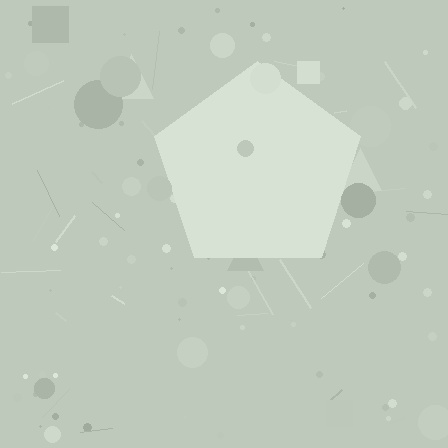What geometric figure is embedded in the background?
A pentagon is embedded in the background.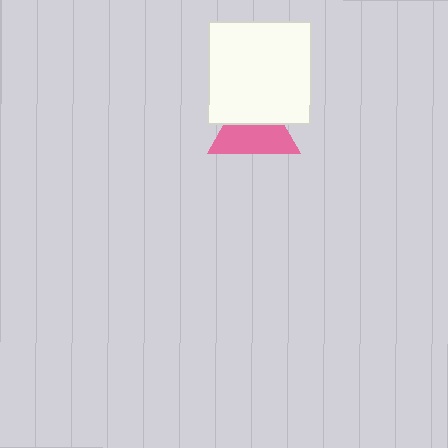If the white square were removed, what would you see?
You would see the complete pink triangle.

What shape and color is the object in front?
The object in front is a white square.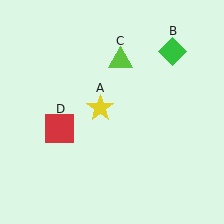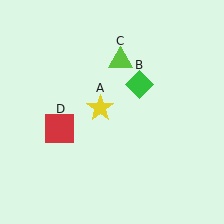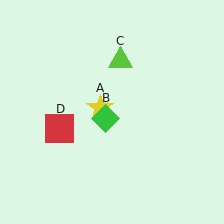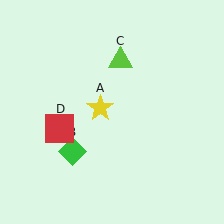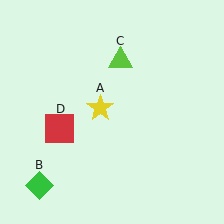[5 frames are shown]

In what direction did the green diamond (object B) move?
The green diamond (object B) moved down and to the left.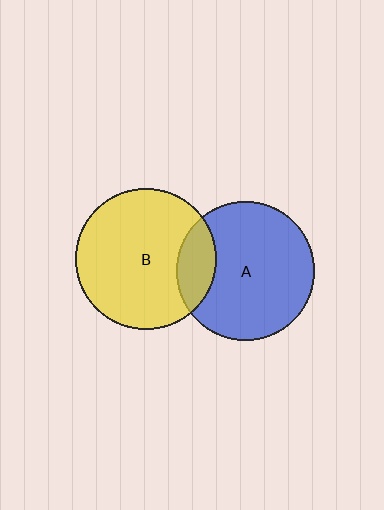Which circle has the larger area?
Circle B (yellow).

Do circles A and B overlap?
Yes.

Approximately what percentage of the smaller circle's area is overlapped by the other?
Approximately 15%.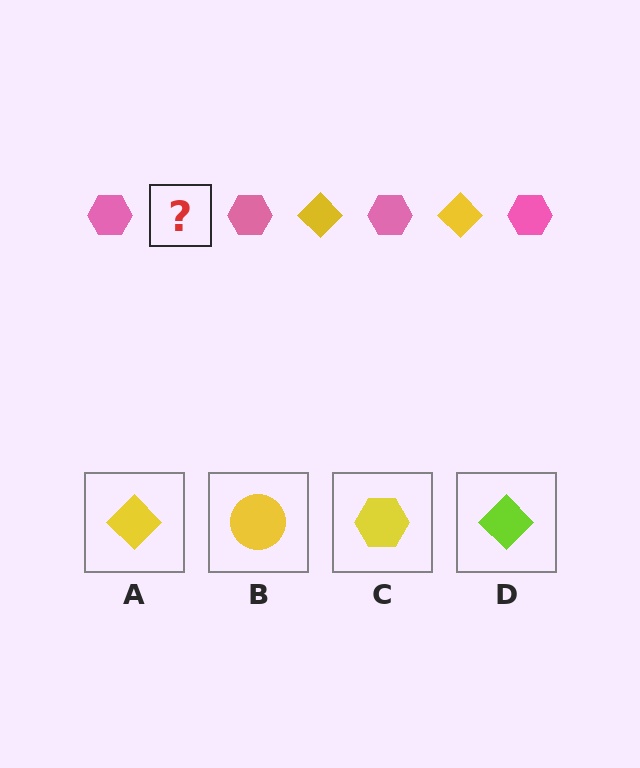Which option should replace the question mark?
Option A.